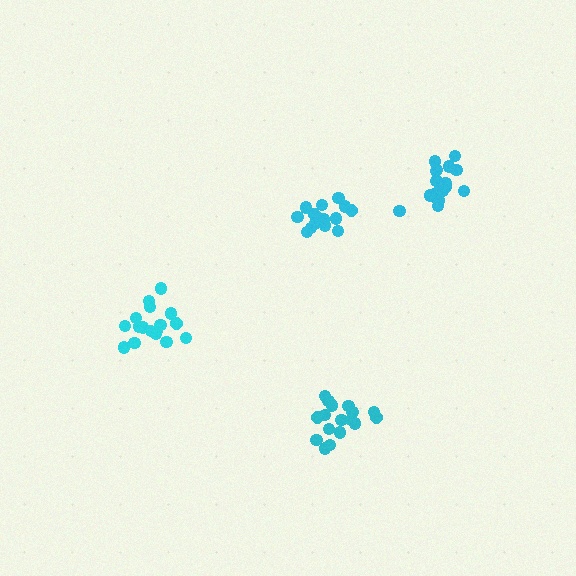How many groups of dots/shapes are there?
There are 4 groups.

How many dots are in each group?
Group 1: 17 dots, Group 2: 17 dots, Group 3: 14 dots, Group 4: 17 dots (65 total).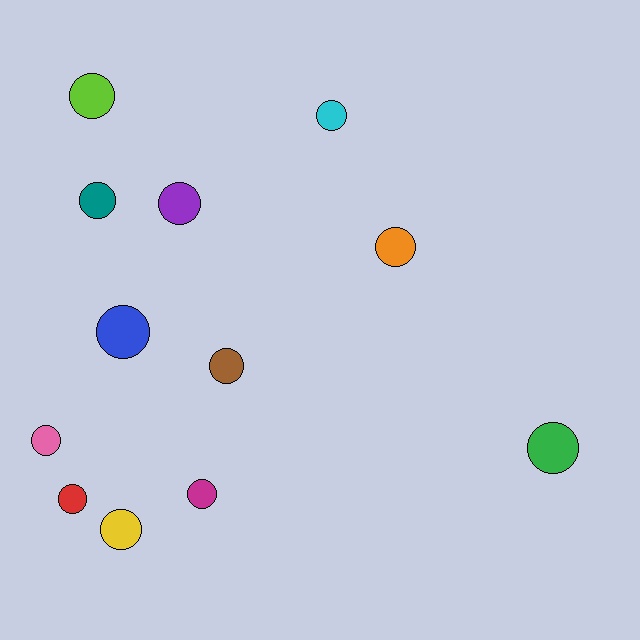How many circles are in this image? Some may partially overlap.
There are 12 circles.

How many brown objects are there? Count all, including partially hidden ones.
There is 1 brown object.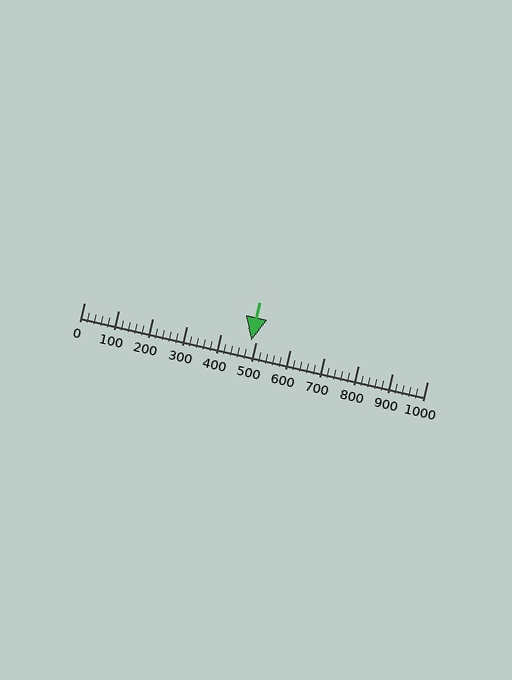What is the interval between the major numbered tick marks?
The major tick marks are spaced 100 units apart.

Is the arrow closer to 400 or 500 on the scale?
The arrow is closer to 500.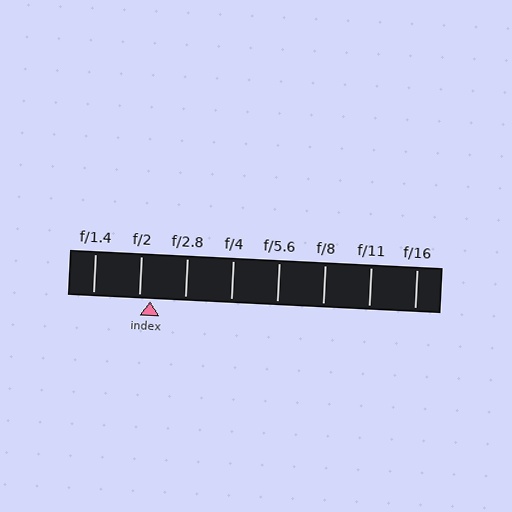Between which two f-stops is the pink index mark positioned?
The index mark is between f/2 and f/2.8.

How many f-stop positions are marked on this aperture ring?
There are 8 f-stop positions marked.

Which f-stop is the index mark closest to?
The index mark is closest to f/2.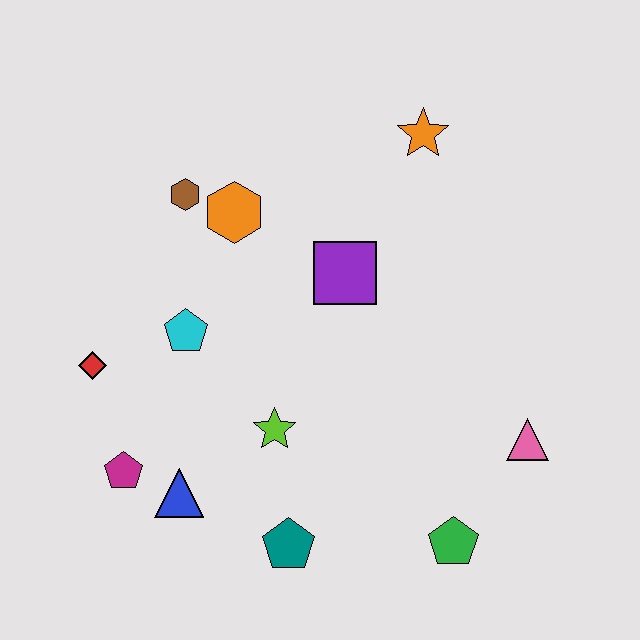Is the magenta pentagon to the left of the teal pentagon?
Yes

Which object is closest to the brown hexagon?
The orange hexagon is closest to the brown hexagon.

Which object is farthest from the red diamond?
The pink triangle is farthest from the red diamond.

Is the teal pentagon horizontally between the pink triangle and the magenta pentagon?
Yes